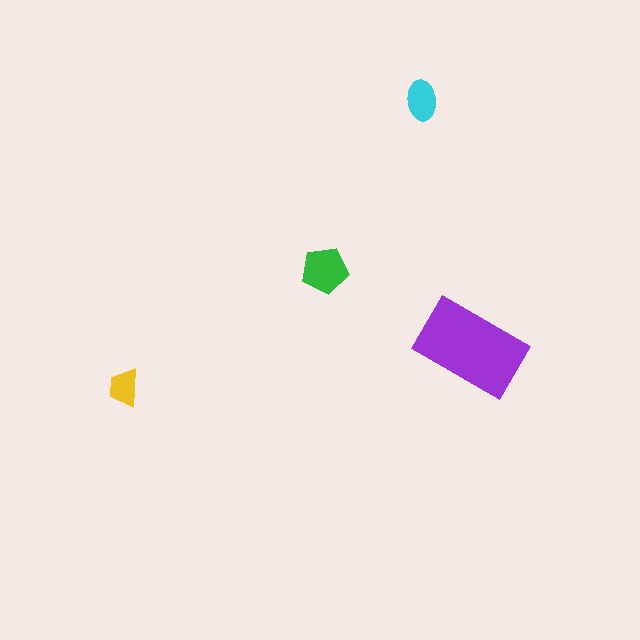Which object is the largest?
The purple rectangle.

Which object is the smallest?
The yellow trapezoid.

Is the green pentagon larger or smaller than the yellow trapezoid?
Larger.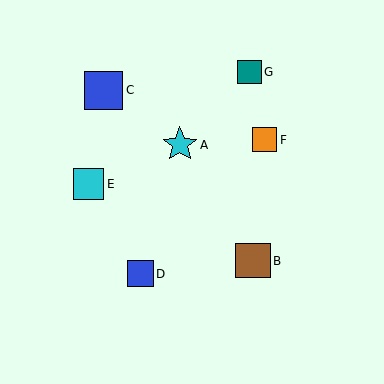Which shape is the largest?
The blue square (labeled C) is the largest.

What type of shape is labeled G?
Shape G is a teal square.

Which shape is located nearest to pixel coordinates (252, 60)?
The teal square (labeled G) at (249, 72) is nearest to that location.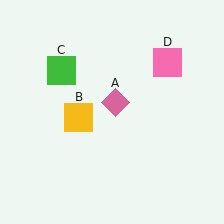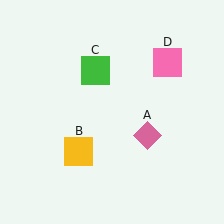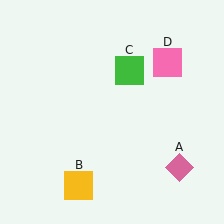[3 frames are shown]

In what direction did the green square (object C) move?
The green square (object C) moved right.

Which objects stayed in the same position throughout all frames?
Pink square (object D) remained stationary.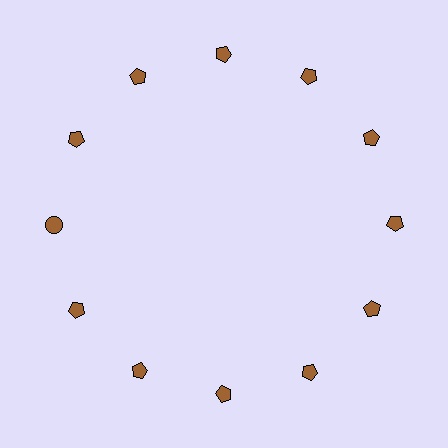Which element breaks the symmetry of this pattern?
The brown circle at roughly the 9 o'clock position breaks the symmetry. All other shapes are brown pentagons.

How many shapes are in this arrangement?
There are 12 shapes arranged in a ring pattern.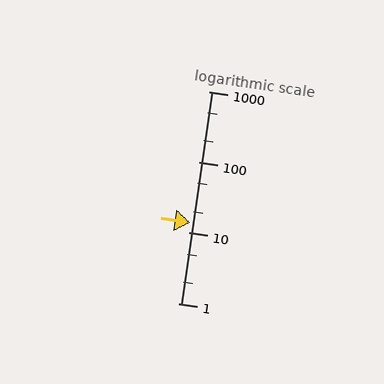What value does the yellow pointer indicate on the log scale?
The pointer indicates approximately 14.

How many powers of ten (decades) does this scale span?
The scale spans 3 decades, from 1 to 1000.